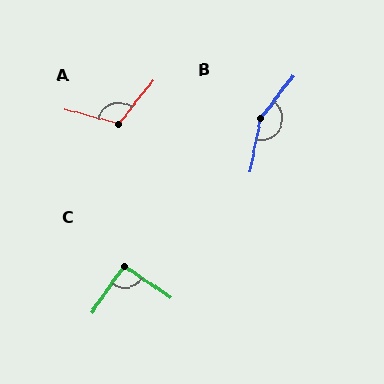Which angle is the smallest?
C, at approximately 91 degrees.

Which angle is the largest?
B, at approximately 153 degrees.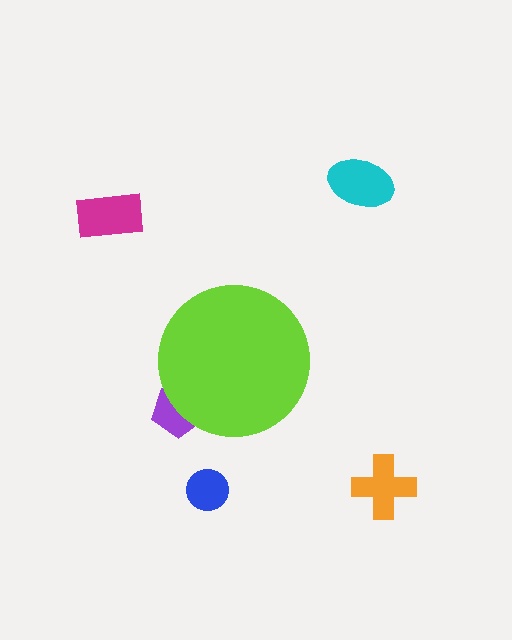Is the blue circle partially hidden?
No, the blue circle is fully visible.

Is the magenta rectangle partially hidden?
No, the magenta rectangle is fully visible.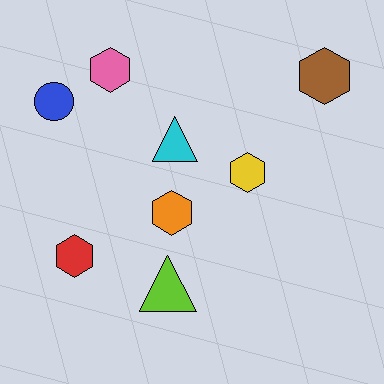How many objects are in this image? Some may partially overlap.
There are 8 objects.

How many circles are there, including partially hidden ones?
There is 1 circle.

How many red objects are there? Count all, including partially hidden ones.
There is 1 red object.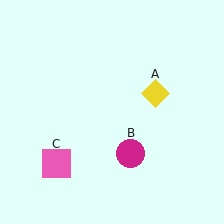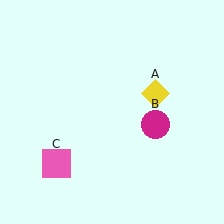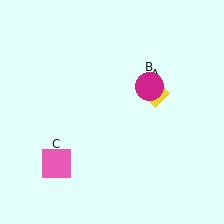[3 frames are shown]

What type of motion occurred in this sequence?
The magenta circle (object B) rotated counterclockwise around the center of the scene.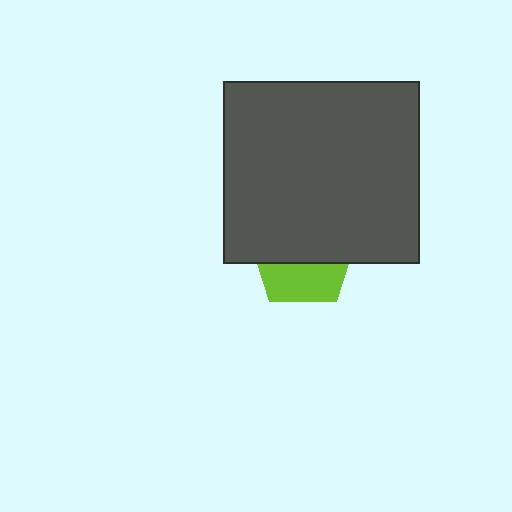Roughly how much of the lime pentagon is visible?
A small part of it is visible (roughly 40%).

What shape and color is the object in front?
The object in front is a dark gray rectangle.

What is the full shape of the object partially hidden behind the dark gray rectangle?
The partially hidden object is a lime pentagon.